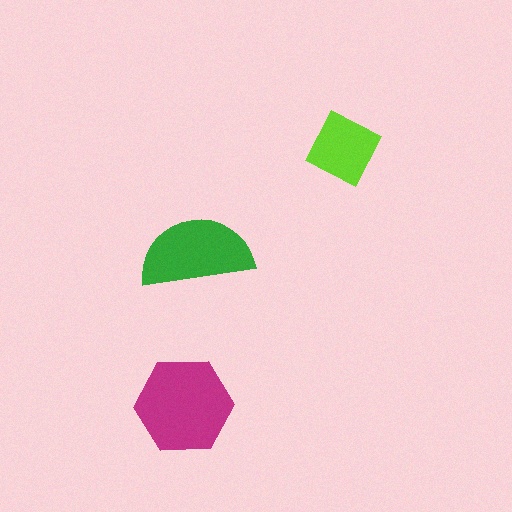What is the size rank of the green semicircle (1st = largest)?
2nd.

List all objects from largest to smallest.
The magenta hexagon, the green semicircle, the lime square.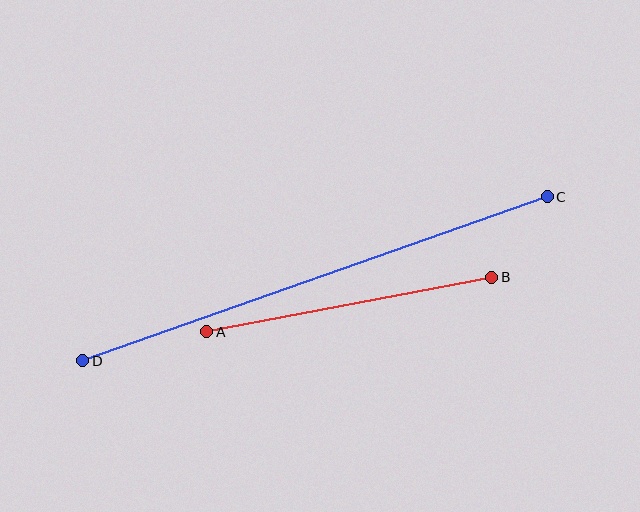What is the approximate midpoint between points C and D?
The midpoint is at approximately (315, 279) pixels.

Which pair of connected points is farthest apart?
Points C and D are farthest apart.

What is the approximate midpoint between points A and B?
The midpoint is at approximately (349, 305) pixels.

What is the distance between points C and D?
The distance is approximately 493 pixels.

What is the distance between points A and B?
The distance is approximately 290 pixels.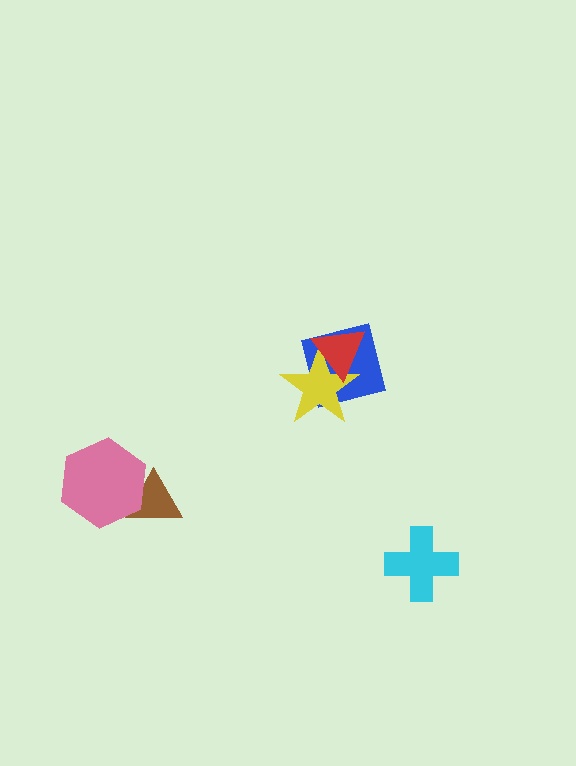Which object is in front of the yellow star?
The red triangle is in front of the yellow star.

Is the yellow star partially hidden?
Yes, it is partially covered by another shape.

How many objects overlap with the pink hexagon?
1 object overlaps with the pink hexagon.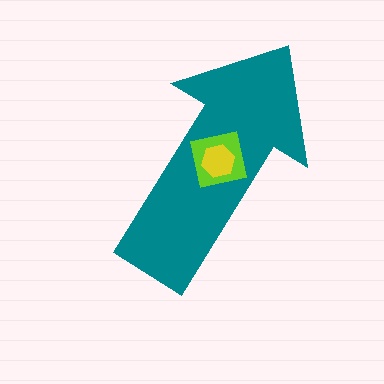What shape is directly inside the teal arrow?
The lime square.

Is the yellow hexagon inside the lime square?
Yes.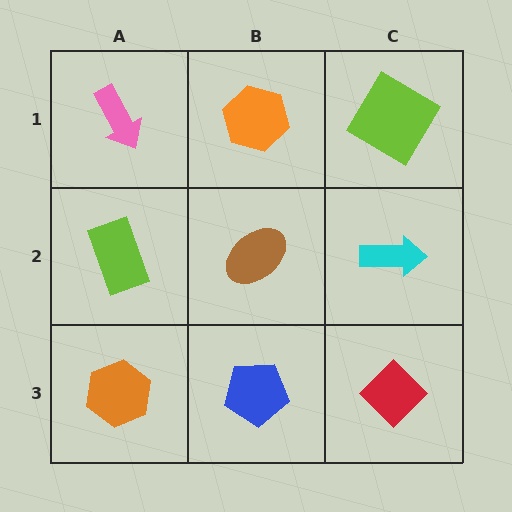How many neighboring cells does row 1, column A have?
2.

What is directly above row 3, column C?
A cyan arrow.